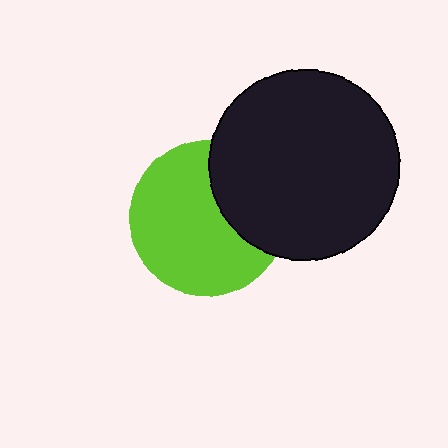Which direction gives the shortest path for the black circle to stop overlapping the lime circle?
Moving right gives the shortest separation.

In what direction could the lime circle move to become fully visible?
The lime circle could move left. That would shift it out from behind the black circle entirely.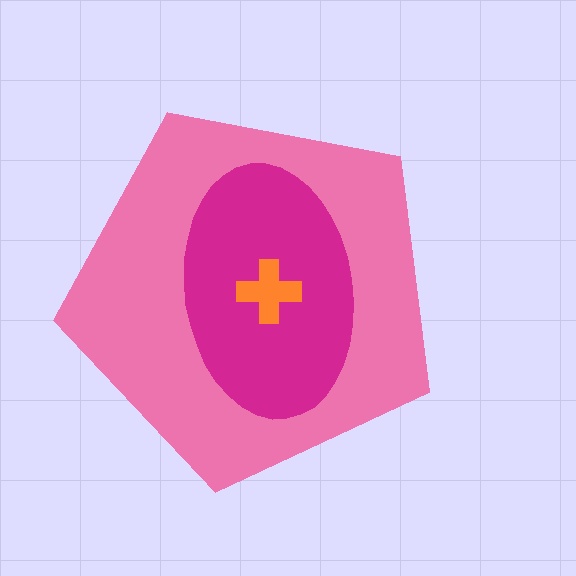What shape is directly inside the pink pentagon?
The magenta ellipse.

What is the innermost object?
The orange cross.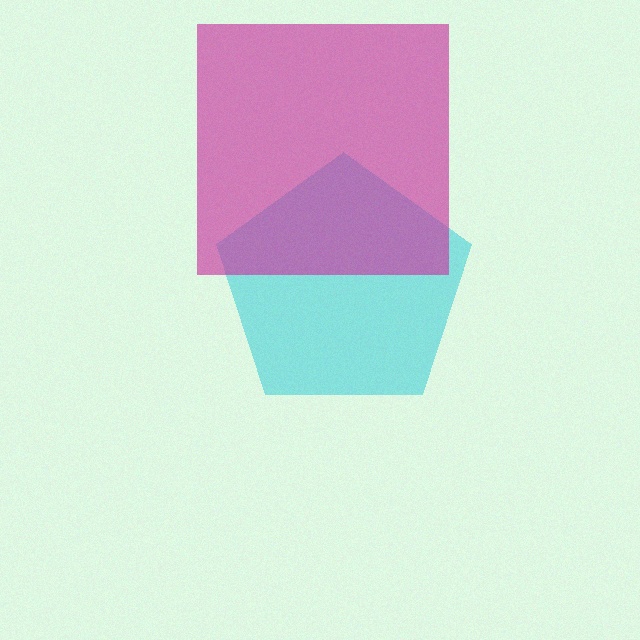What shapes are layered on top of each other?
The layered shapes are: a cyan pentagon, a magenta square.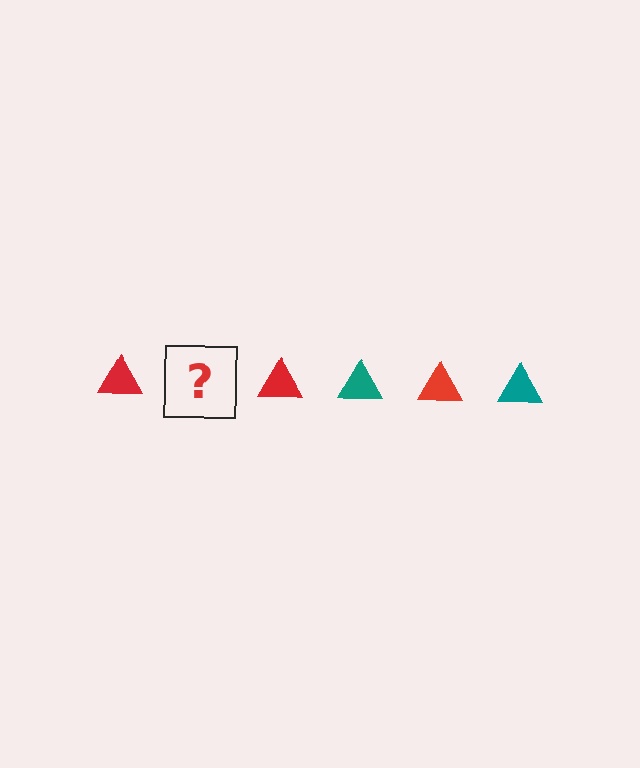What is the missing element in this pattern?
The missing element is a teal triangle.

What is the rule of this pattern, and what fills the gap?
The rule is that the pattern cycles through red, teal triangles. The gap should be filled with a teal triangle.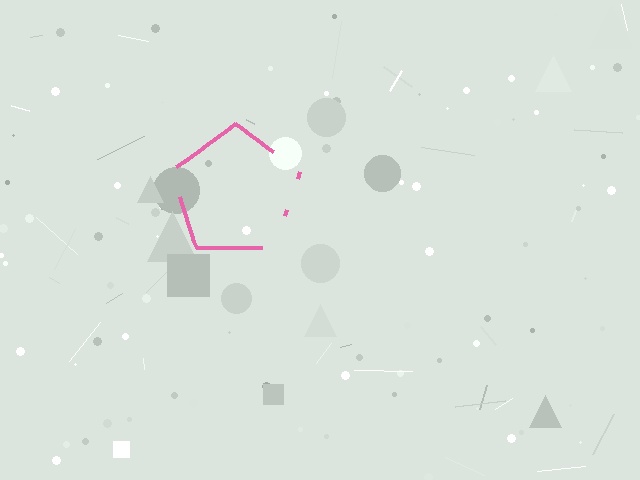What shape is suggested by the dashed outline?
The dashed outline suggests a pentagon.